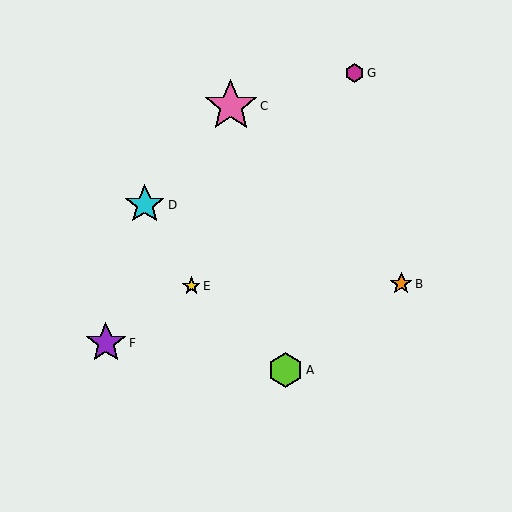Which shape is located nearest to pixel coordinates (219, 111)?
The pink star (labeled C) at (231, 106) is nearest to that location.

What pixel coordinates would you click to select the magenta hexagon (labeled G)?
Click at (355, 73) to select the magenta hexagon G.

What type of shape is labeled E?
Shape E is a yellow star.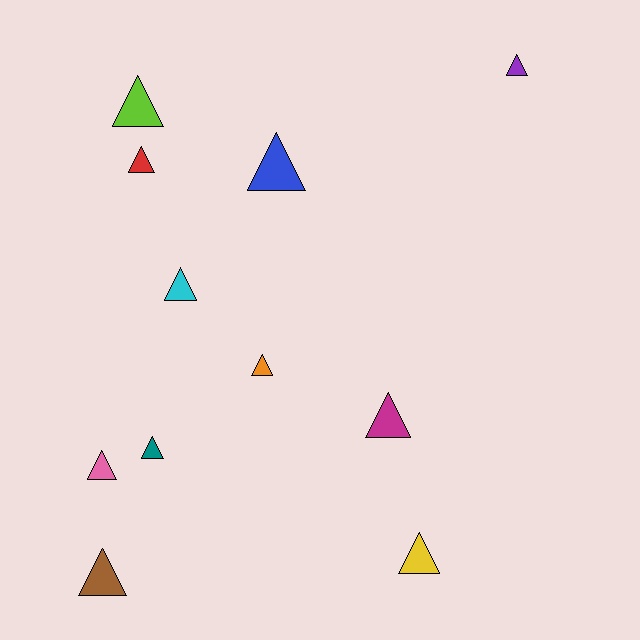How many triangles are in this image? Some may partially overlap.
There are 11 triangles.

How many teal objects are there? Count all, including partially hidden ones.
There is 1 teal object.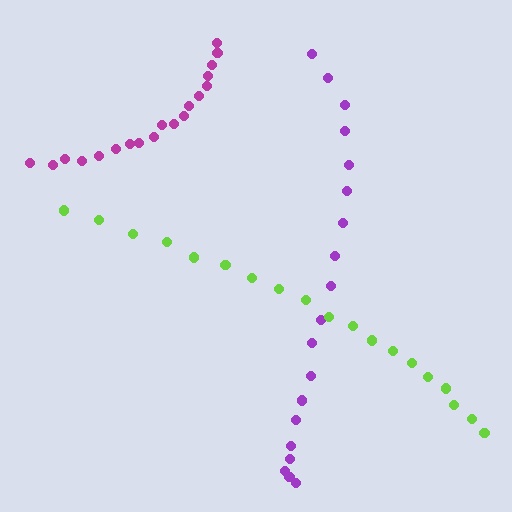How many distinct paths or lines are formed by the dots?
There are 3 distinct paths.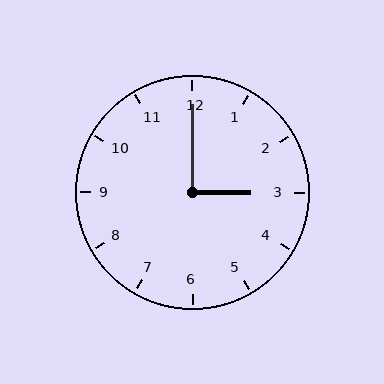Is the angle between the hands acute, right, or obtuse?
It is right.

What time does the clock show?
3:00.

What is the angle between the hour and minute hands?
Approximately 90 degrees.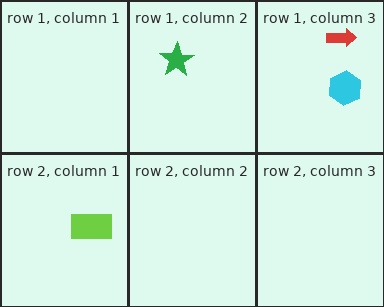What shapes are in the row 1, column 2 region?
The green star.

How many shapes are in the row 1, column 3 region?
2.